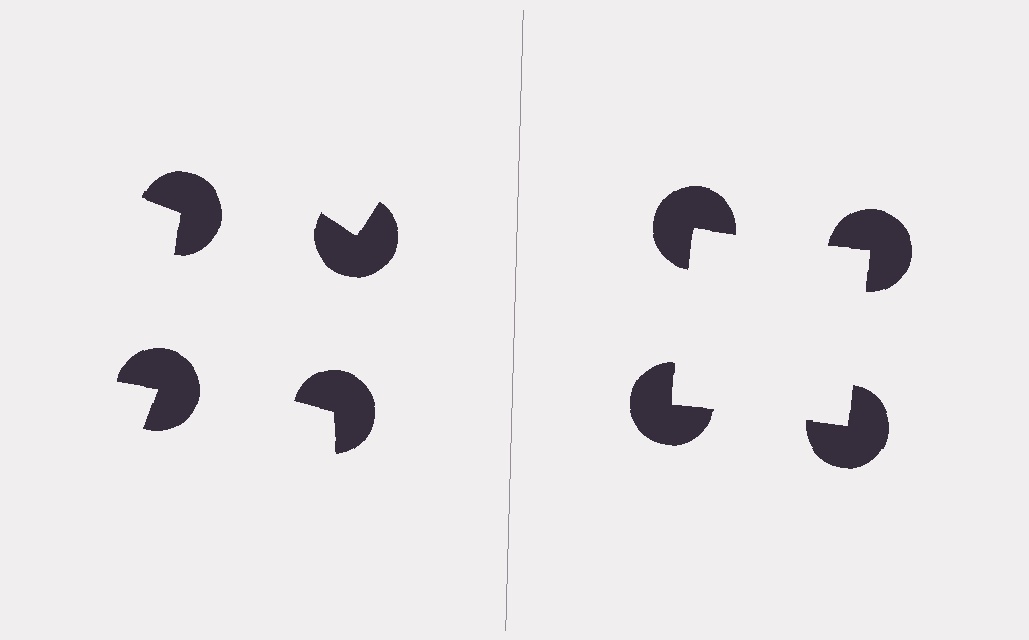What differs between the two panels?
The pac-man discs are positioned identically on both sides; only the wedge orientations differ. On the right they align to a square; on the left they are misaligned.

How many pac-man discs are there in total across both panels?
8 — 4 on each side.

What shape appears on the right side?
An illusory square.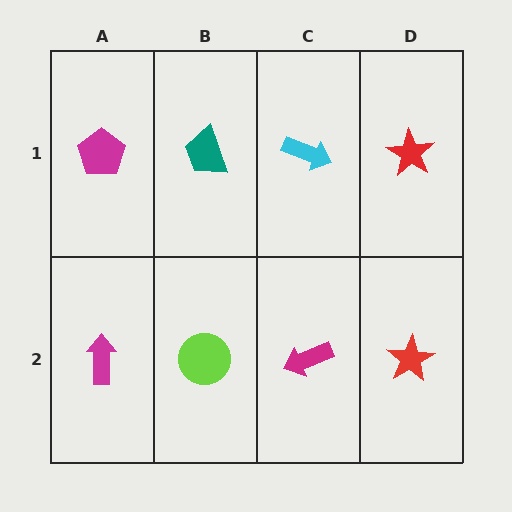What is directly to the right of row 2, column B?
A magenta arrow.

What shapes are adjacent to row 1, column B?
A lime circle (row 2, column B), a magenta pentagon (row 1, column A), a cyan arrow (row 1, column C).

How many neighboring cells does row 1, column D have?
2.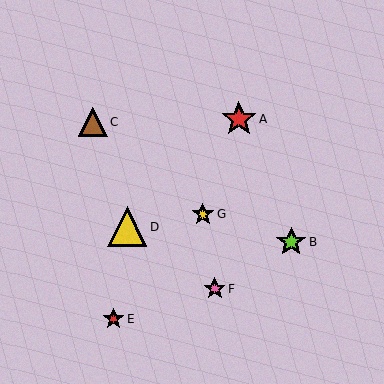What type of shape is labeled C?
Shape C is a brown triangle.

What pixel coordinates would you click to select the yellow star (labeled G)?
Click at (203, 214) to select the yellow star G.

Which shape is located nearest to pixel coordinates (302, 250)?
The lime star (labeled B) at (291, 242) is nearest to that location.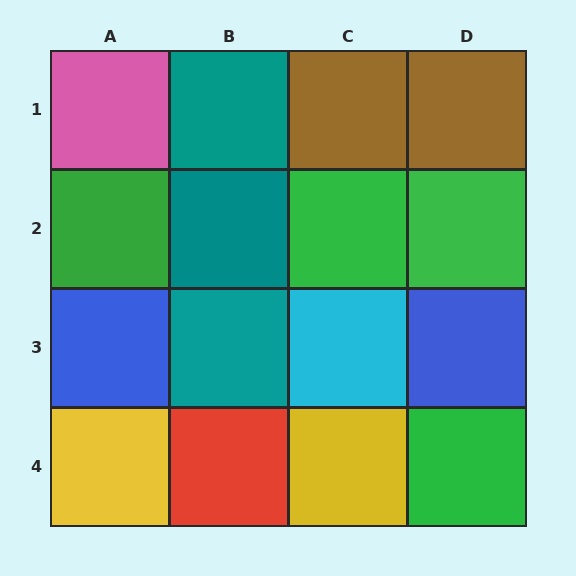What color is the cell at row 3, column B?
Teal.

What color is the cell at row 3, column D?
Blue.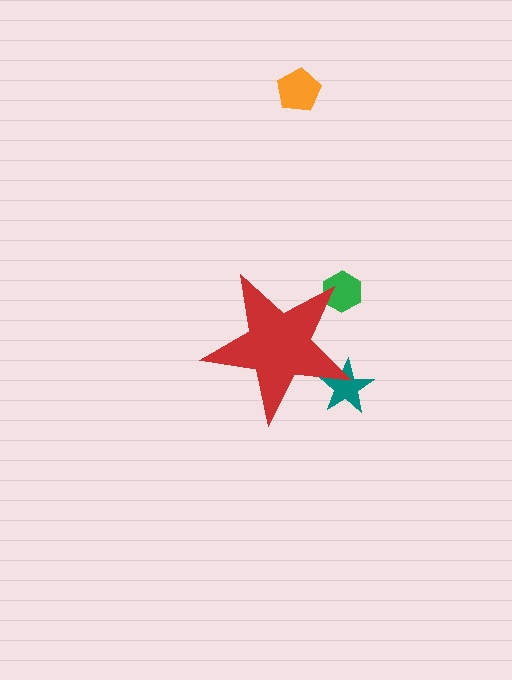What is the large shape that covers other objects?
A red star.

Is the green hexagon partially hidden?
Yes, the green hexagon is partially hidden behind the red star.